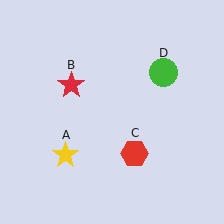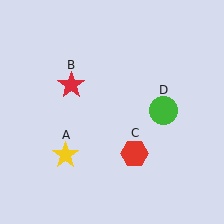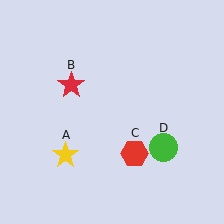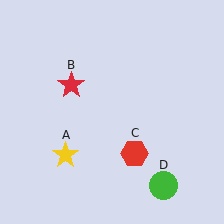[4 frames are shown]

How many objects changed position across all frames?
1 object changed position: green circle (object D).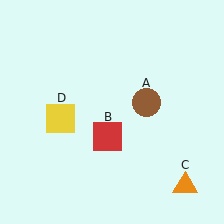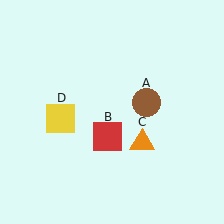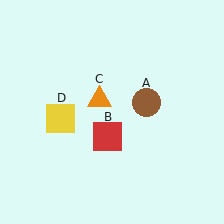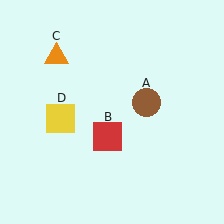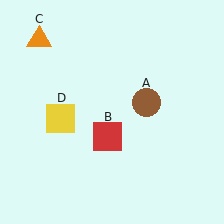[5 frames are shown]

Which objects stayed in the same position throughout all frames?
Brown circle (object A) and red square (object B) and yellow square (object D) remained stationary.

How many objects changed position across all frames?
1 object changed position: orange triangle (object C).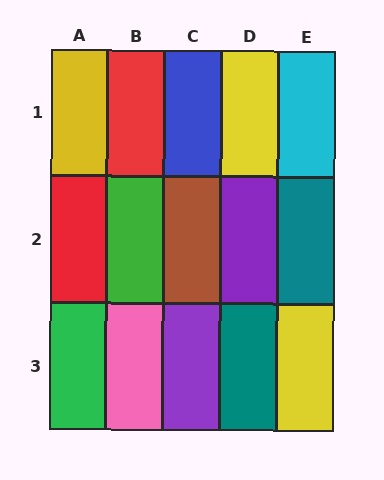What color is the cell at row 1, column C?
Blue.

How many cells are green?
2 cells are green.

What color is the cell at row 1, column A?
Yellow.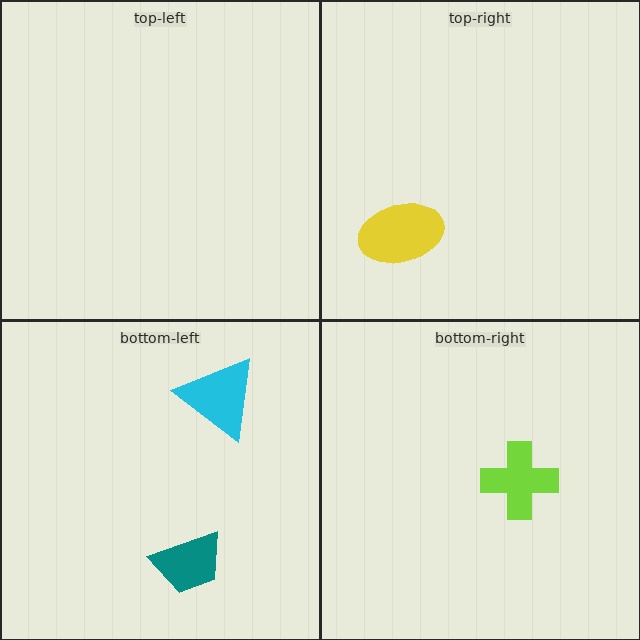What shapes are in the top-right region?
The yellow ellipse.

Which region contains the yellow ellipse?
The top-right region.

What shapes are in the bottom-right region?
The lime cross.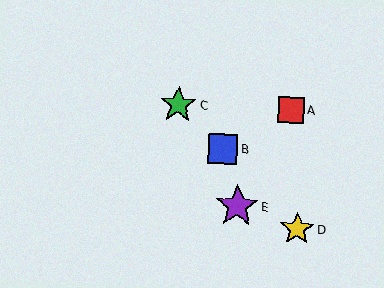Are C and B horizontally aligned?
No, C is at y≈105 and B is at y≈149.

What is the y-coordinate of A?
Object A is at y≈110.